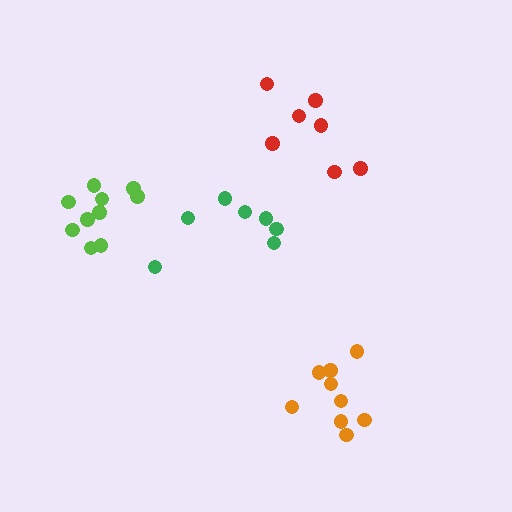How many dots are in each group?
Group 1: 7 dots, Group 2: 7 dots, Group 3: 10 dots, Group 4: 9 dots (33 total).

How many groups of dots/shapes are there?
There are 4 groups.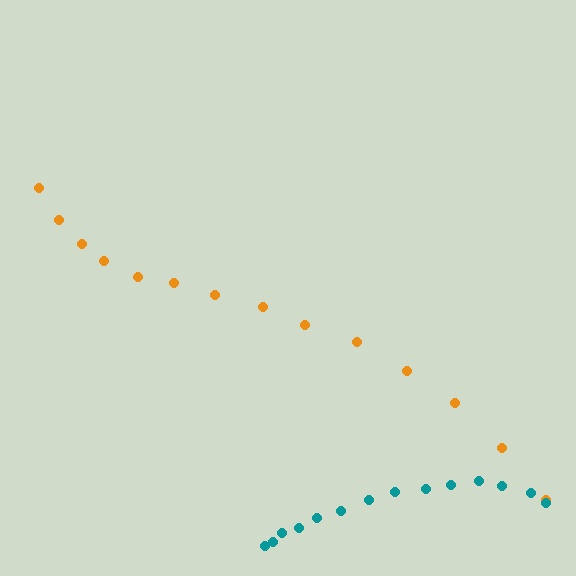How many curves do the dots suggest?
There are 2 distinct paths.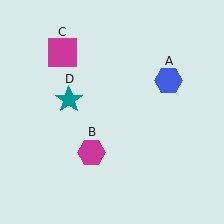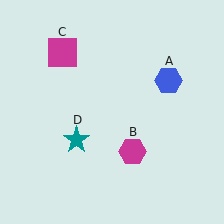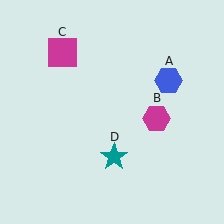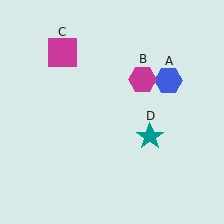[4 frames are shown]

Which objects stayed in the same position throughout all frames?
Blue hexagon (object A) and magenta square (object C) remained stationary.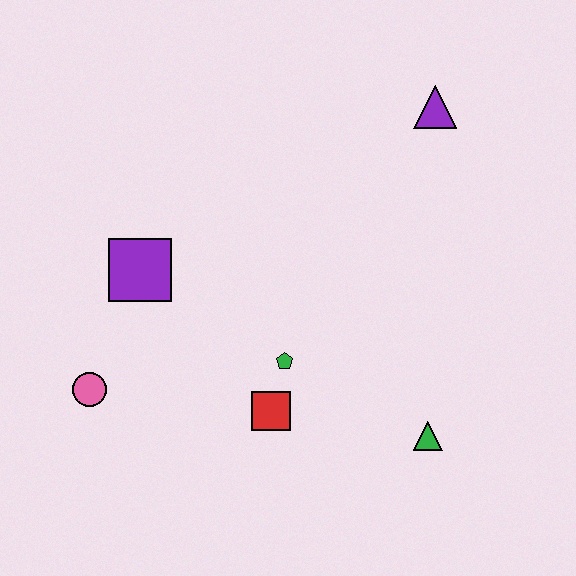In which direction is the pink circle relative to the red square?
The pink circle is to the left of the red square.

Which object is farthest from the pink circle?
The purple triangle is farthest from the pink circle.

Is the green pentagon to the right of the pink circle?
Yes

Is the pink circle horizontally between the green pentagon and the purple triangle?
No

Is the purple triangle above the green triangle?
Yes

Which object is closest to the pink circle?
The purple square is closest to the pink circle.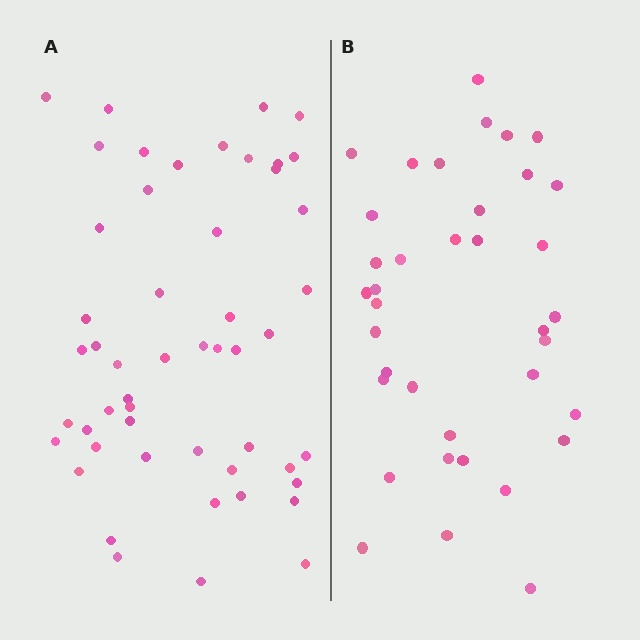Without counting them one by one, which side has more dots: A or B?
Region A (the left region) has more dots.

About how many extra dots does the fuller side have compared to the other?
Region A has approximately 15 more dots than region B.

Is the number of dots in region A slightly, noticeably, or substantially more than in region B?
Region A has noticeably more, but not dramatically so. The ratio is roughly 1.4 to 1.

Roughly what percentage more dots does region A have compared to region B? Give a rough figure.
About 40% more.